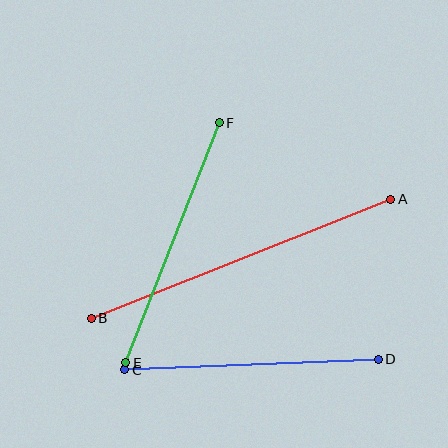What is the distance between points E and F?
The distance is approximately 258 pixels.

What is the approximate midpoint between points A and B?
The midpoint is at approximately (241, 259) pixels.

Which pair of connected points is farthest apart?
Points A and B are farthest apart.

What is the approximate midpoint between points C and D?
The midpoint is at approximately (252, 365) pixels.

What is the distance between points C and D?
The distance is approximately 254 pixels.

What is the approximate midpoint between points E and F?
The midpoint is at approximately (172, 243) pixels.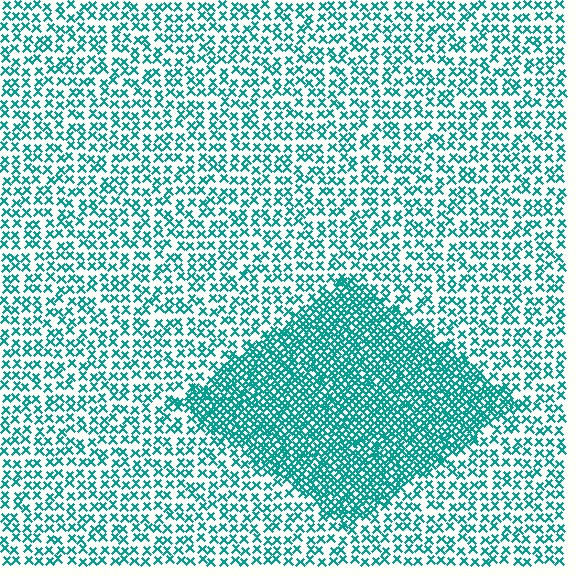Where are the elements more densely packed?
The elements are more densely packed inside the diamond boundary.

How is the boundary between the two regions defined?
The boundary is defined by a change in element density (approximately 2.3x ratio). All elements are the same color, size, and shape.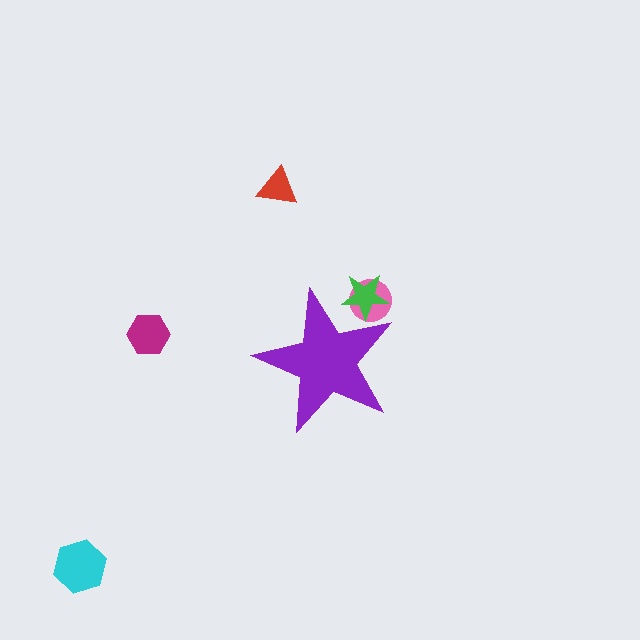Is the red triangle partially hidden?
No, the red triangle is fully visible.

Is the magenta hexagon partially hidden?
No, the magenta hexagon is fully visible.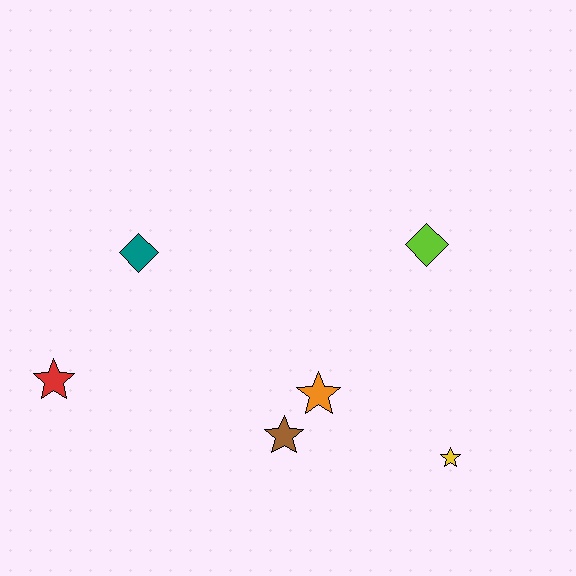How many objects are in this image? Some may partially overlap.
There are 6 objects.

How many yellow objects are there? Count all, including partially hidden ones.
There is 1 yellow object.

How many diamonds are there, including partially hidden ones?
There are 2 diamonds.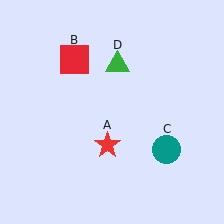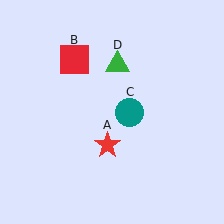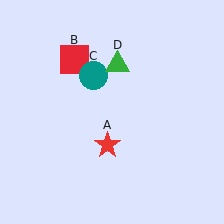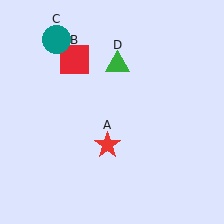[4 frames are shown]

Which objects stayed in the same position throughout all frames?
Red star (object A) and red square (object B) and green triangle (object D) remained stationary.